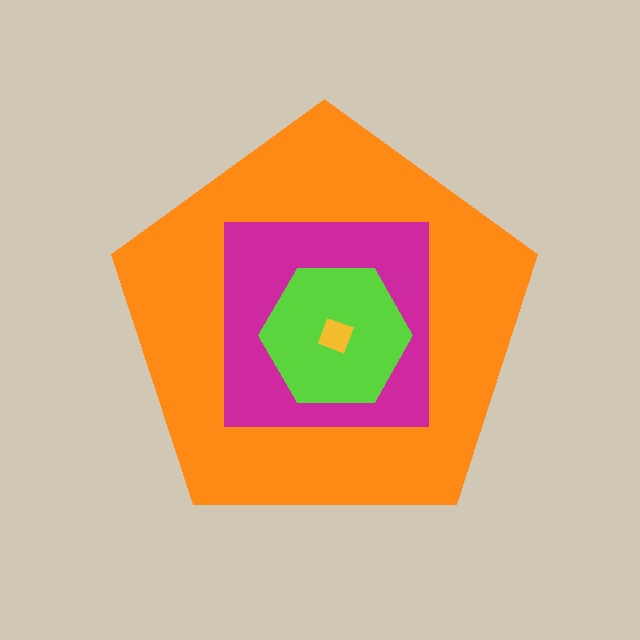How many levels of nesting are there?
4.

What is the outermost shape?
The orange pentagon.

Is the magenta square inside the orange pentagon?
Yes.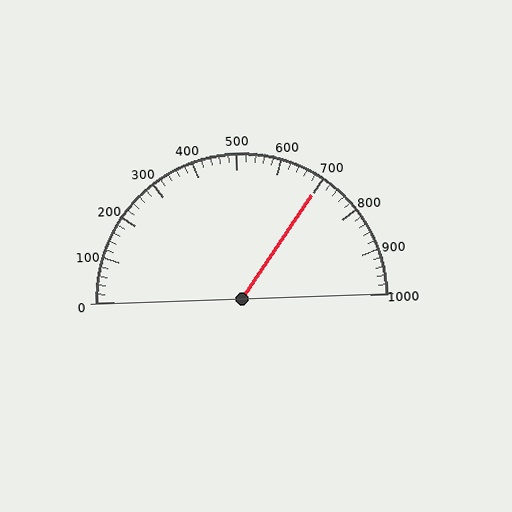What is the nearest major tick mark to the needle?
The nearest major tick mark is 700.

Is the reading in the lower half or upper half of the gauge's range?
The reading is in the upper half of the range (0 to 1000).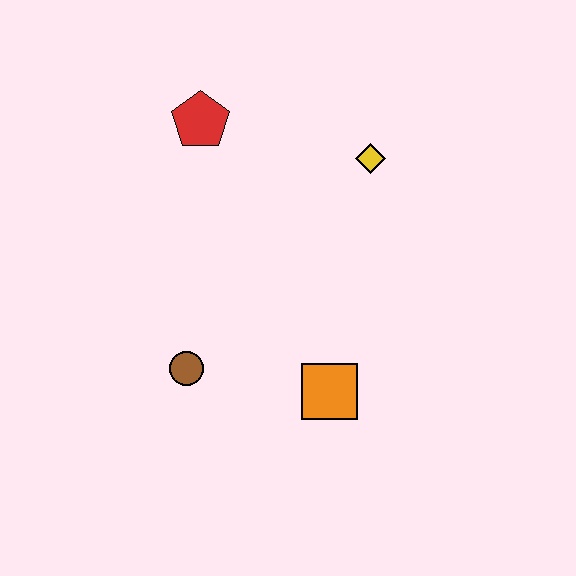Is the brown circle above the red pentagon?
No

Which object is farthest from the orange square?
The red pentagon is farthest from the orange square.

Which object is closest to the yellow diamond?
The red pentagon is closest to the yellow diamond.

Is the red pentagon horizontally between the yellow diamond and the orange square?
No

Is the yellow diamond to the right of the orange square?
Yes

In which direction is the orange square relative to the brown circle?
The orange square is to the right of the brown circle.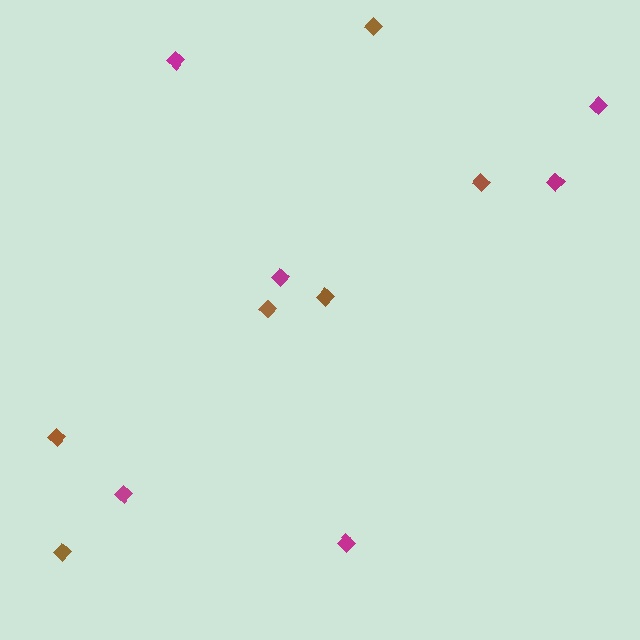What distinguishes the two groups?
There are 2 groups: one group of magenta diamonds (6) and one group of brown diamonds (6).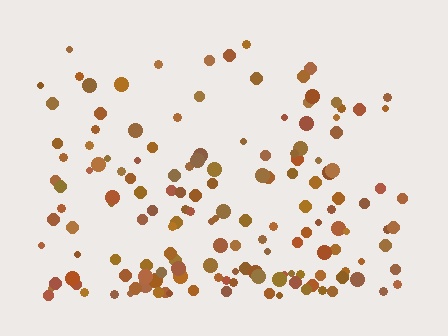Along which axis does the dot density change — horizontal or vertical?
Vertical.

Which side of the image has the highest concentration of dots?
The bottom.